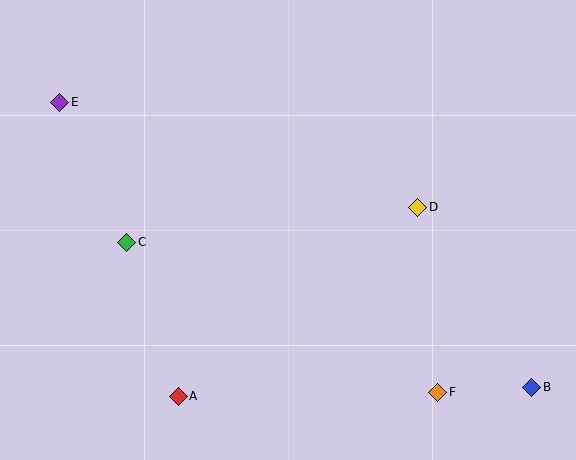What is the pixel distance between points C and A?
The distance between C and A is 163 pixels.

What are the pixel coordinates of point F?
Point F is at (438, 392).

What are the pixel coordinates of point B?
Point B is at (532, 387).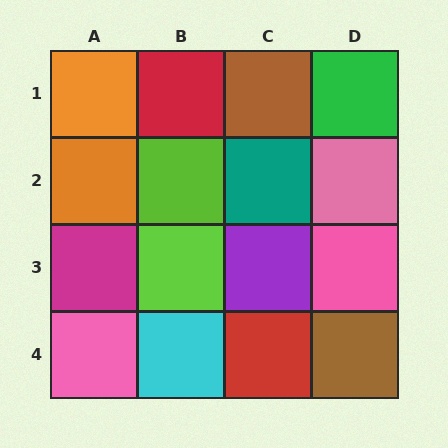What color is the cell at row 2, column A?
Orange.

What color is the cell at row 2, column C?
Teal.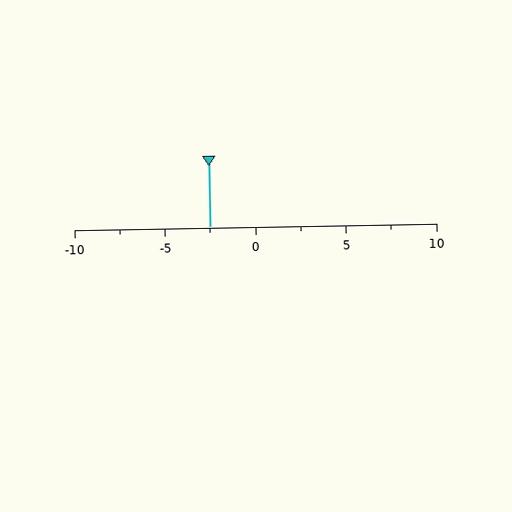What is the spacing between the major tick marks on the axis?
The major ticks are spaced 5 apart.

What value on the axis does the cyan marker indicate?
The marker indicates approximately -2.5.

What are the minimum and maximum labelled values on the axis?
The axis runs from -10 to 10.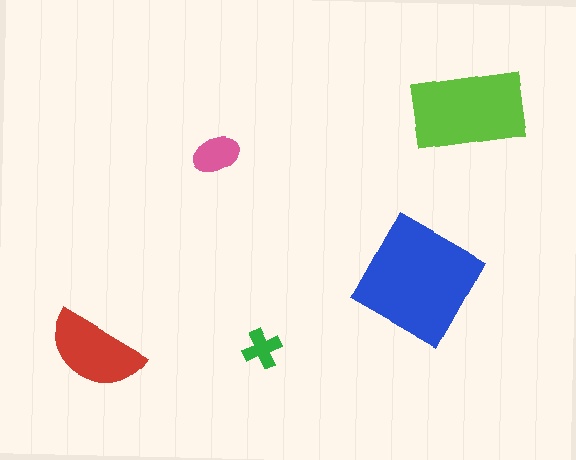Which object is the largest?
The blue square.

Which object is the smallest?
The green cross.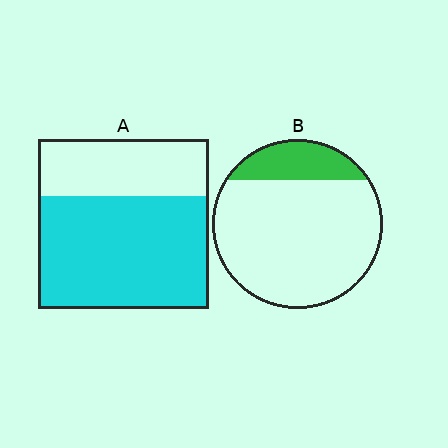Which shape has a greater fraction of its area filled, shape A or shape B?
Shape A.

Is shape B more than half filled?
No.